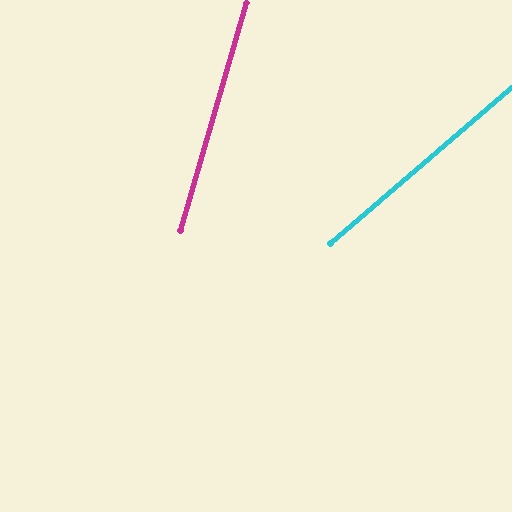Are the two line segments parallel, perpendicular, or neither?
Neither parallel nor perpendicular — they differ by about 33°.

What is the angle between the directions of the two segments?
Approximately 33 degrees.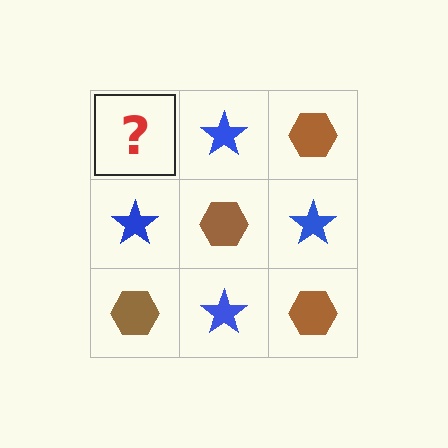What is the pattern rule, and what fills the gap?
The rule is that it alternates brown hexagon and blue star in a checkerboard pattern. The gap should be filled with a brown hexagon.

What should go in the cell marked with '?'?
The missing cell should contain a brown hexagon.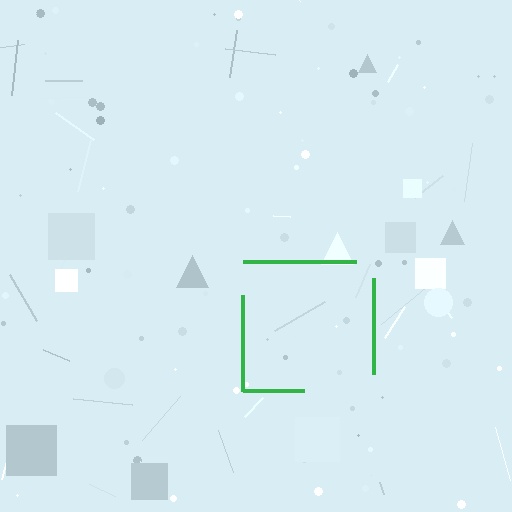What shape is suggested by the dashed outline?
The dashed outline suggests a square.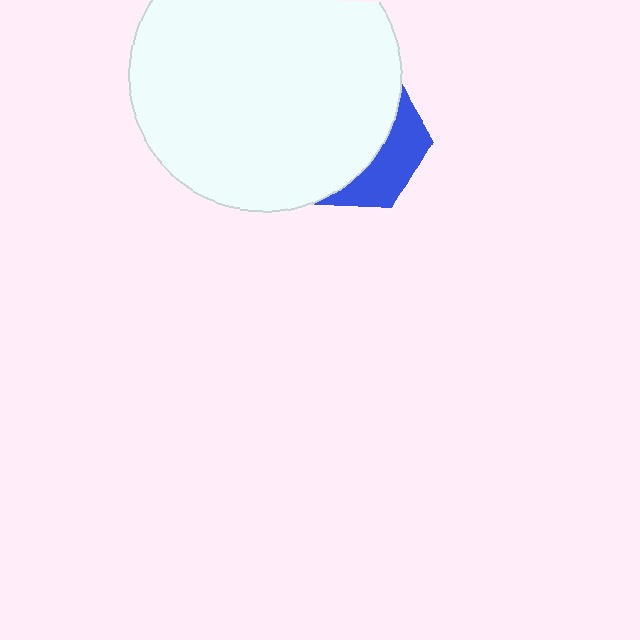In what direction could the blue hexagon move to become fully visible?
The blue hexagon could move right. That would shift it out from behind the white circle entirely.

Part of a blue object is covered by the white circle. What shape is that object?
It is a hexagon.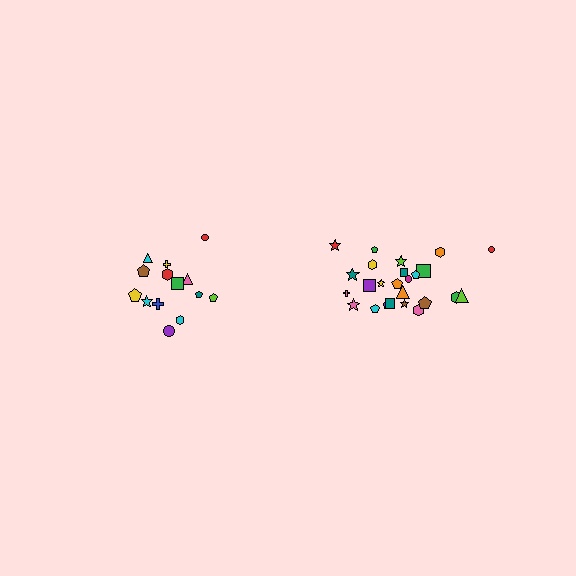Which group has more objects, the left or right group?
The right group.